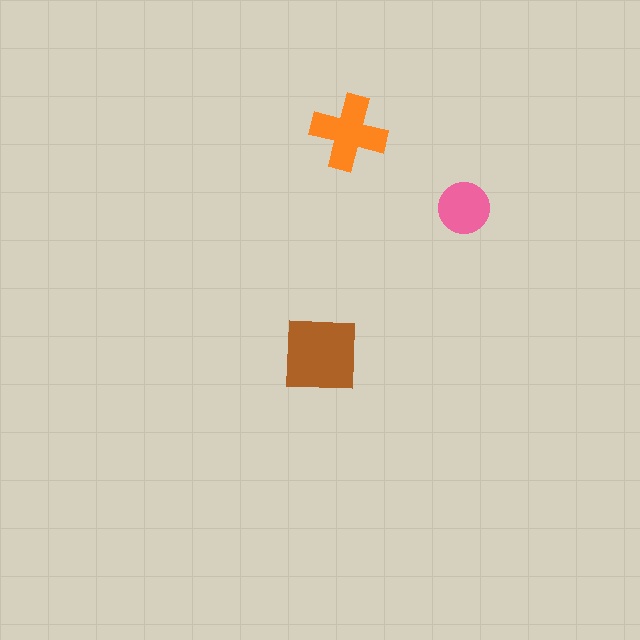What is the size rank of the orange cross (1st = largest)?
2nd.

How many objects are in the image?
There are 3 objects in the image.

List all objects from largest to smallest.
The brown square, the orange cross, the pink circle.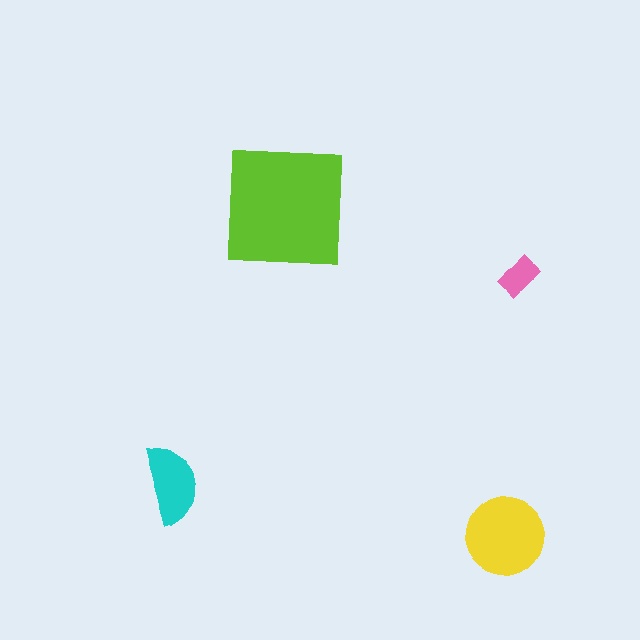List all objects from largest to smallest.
The lime square, the yellow circle, the cyan semicircle, the pink rectangle.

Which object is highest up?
The lime square is topmost.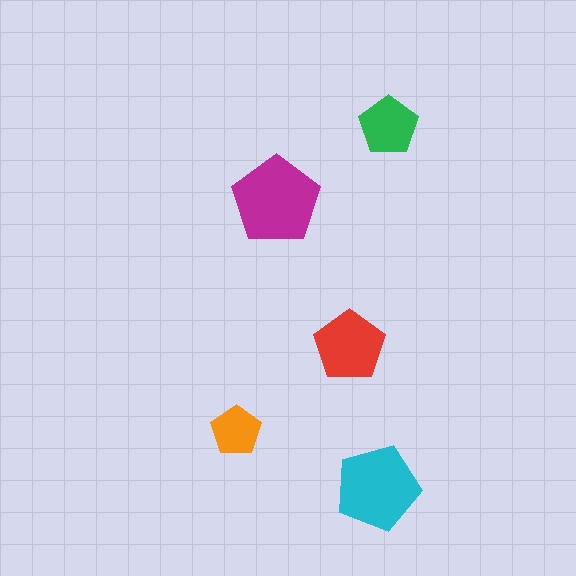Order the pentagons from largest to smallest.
the magenta one, the cyan one, the red one, the green one, the orange one.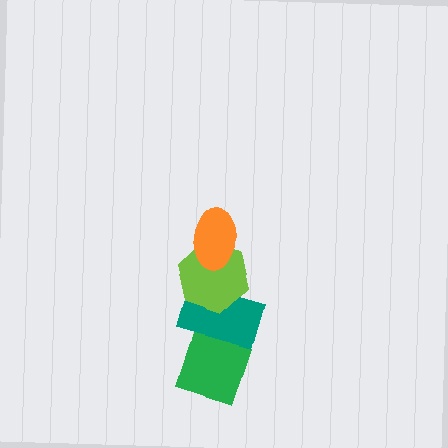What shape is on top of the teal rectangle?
The lime hexagon is on top of the teal rectangle.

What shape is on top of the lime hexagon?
The orange ellipse is on top of the lime hexagon.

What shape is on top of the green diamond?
The teal rectangle is on top of the green diamond.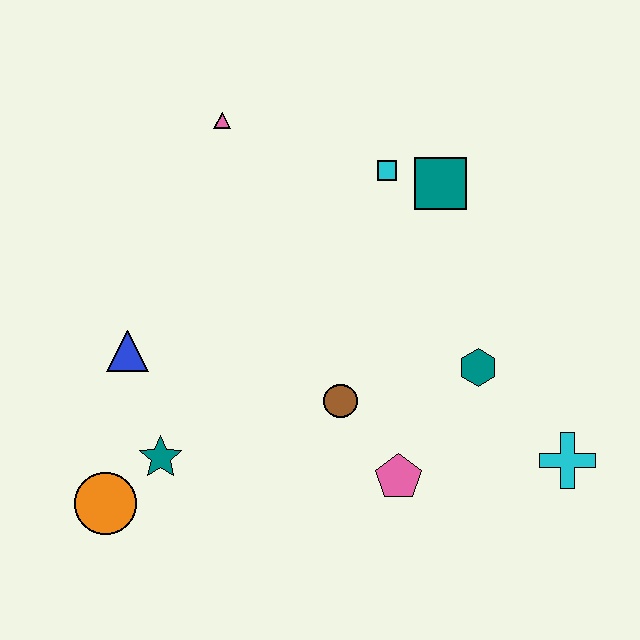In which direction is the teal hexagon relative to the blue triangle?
The teal hexagon is to the right of the blue triangle.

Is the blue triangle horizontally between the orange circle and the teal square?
Yes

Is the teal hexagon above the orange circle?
Yes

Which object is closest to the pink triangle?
The cyan square is closest to the pink triangle.